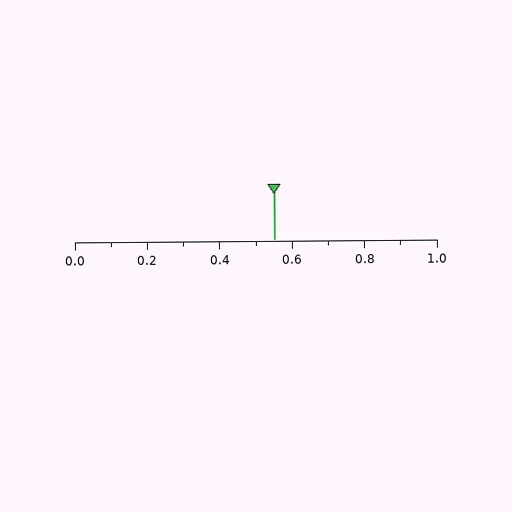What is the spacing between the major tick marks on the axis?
The major ticks are spaced 0.2 apart.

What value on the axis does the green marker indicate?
The marker indicates approximately 0.55.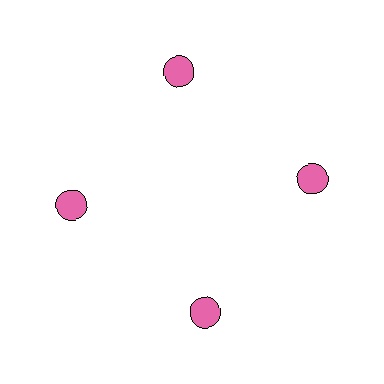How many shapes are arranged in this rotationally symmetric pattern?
There are 4 shapes, arranged in 4 groups of 1.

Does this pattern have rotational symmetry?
Yes, this pattern has 4-fold rotational symmetry. It looks the same after rotating 90 degrees around the center.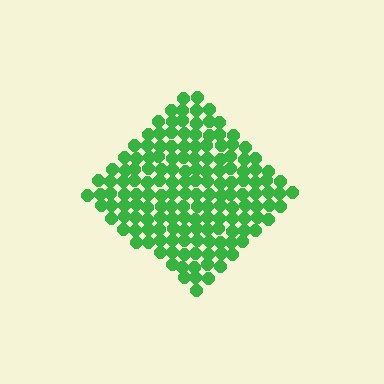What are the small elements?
The small elements are circles.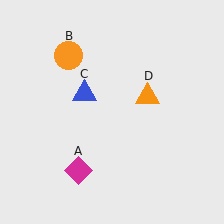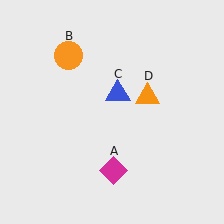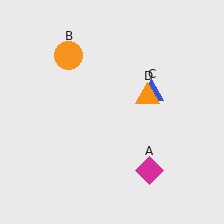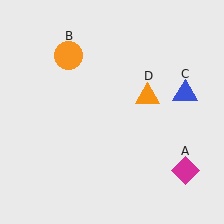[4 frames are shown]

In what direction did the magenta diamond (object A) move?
The magenta diamond (object A) moved right.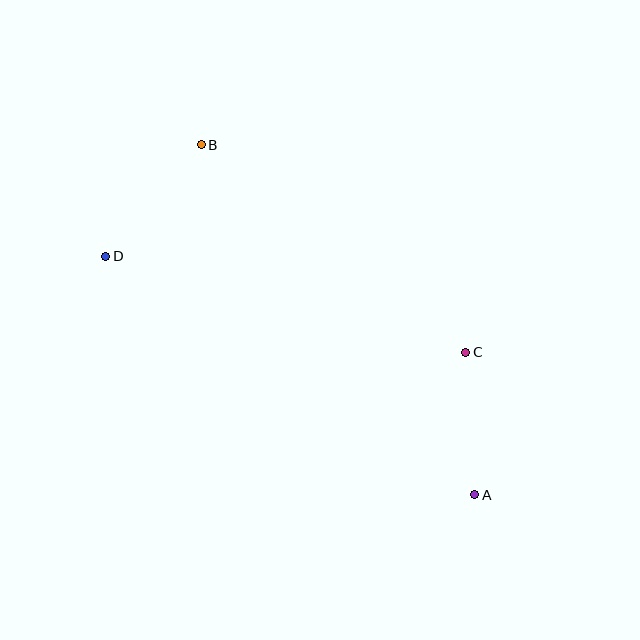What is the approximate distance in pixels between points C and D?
The distance between C and D is approximately 373 pixels.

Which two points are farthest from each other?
Points A and B are farthest from each other.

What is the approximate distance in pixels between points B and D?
The distance between B and D is approximately 147 pixels.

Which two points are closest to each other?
Points A and C are closest to each other.